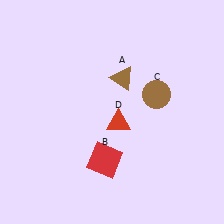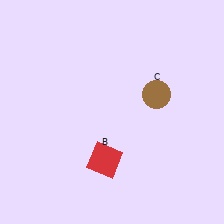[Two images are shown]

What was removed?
The brown triangle (A), the red triangle (D) were removed in Image 2.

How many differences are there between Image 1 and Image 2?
There are 2 differences between the two images.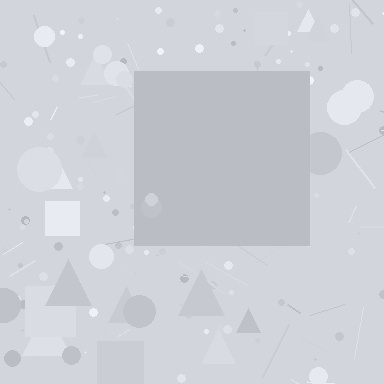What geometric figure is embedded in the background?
A square is embedded in the background.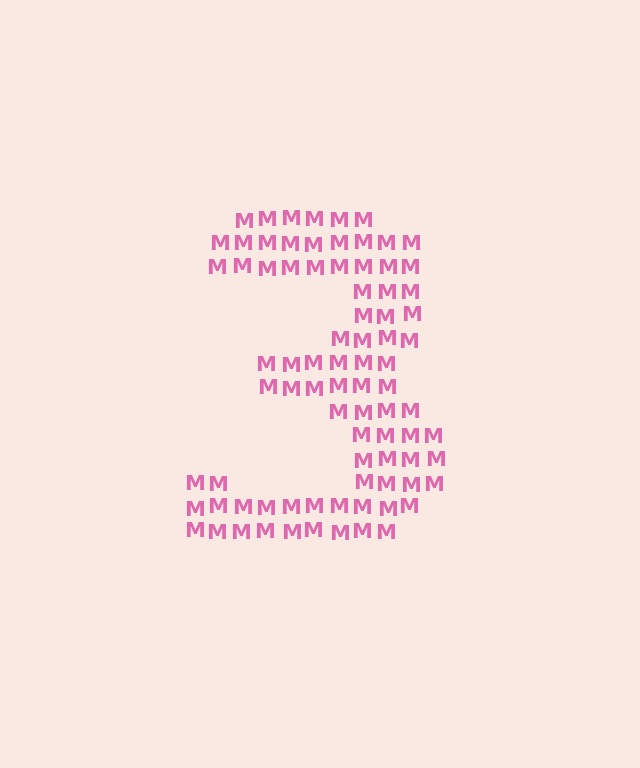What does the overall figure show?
The overall figure shows the digit 3.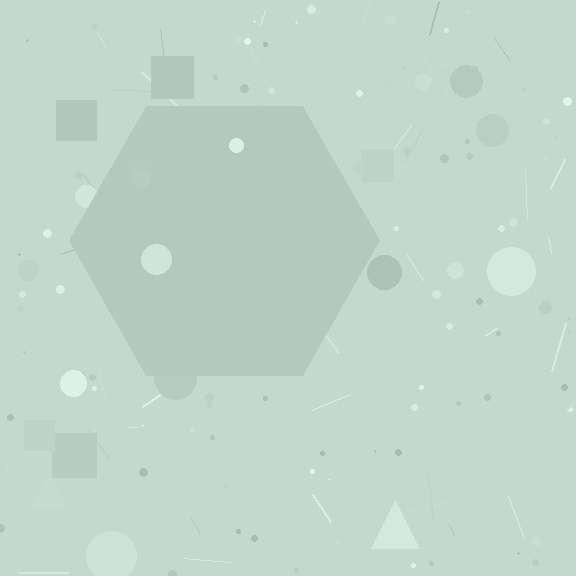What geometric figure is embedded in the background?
A hexagon is embedded in the background.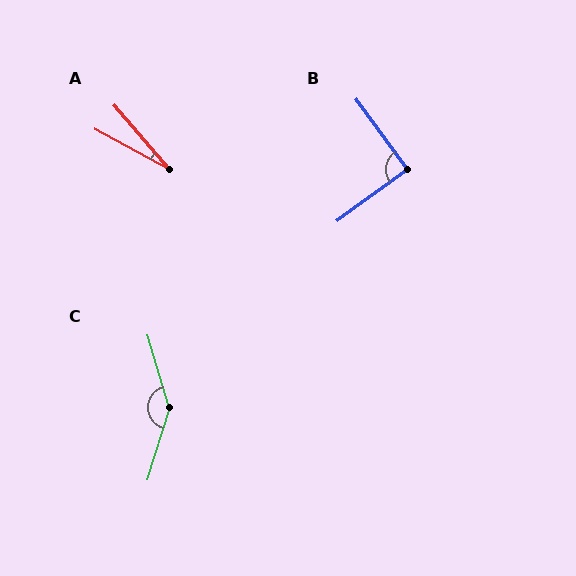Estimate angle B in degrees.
Approximately 91 degrees.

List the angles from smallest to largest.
A (21°), B (91°), C (147°).